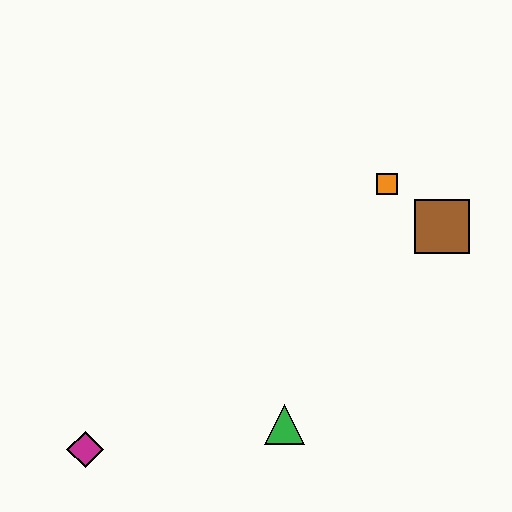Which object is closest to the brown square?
The orange square is closest to the brown square.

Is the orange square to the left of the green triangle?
No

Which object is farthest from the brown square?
The magenta diamond is farthest from the brown square.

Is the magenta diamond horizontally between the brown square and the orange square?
No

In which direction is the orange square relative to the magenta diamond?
The orange square is to the right of the magenta diamond.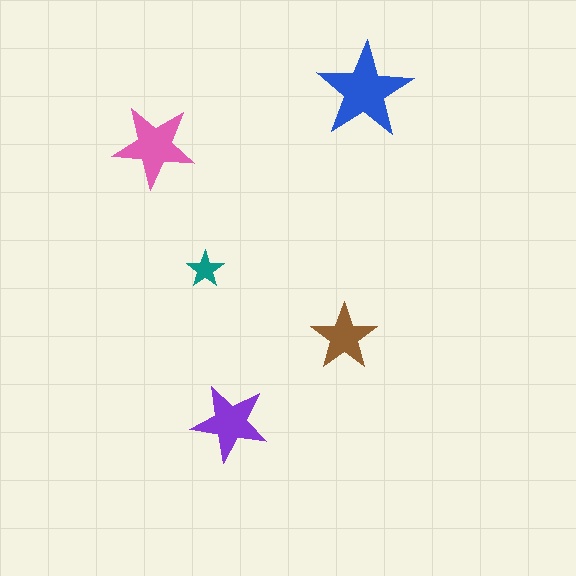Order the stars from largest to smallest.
the blue one, the pink one, the purple one, the brown one, the teal one.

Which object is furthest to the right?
The blue star is rightmost.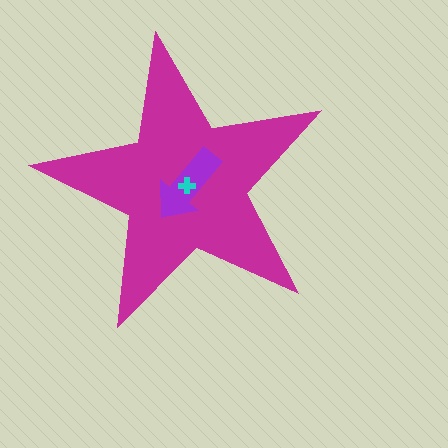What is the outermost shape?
The magenta star.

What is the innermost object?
The cyan cross.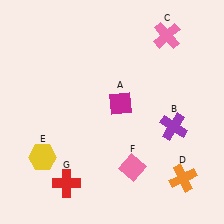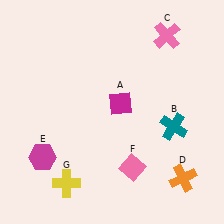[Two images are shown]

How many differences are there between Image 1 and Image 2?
There are 3 differences between the two images.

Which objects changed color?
B changed from purple to teal. E changed from yellow to magenta. G changed from red to yellow.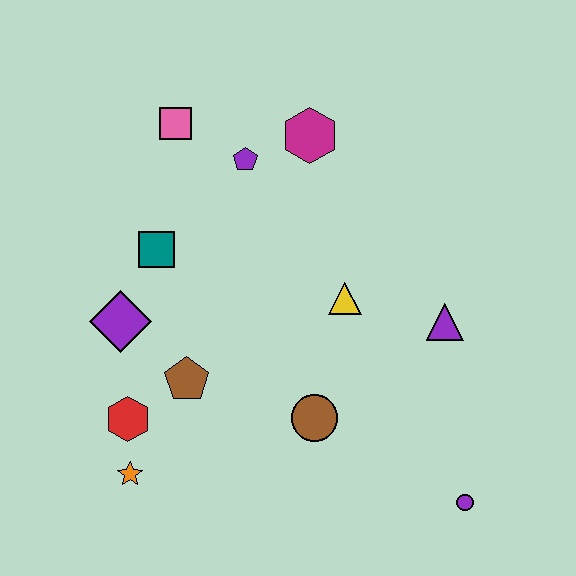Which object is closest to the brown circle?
The yellow triangle is closest to the brown circle.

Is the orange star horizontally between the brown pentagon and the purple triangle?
No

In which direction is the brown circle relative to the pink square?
The brown circle is below the pink square.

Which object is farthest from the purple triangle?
The orange star is farthest from the purple triangle.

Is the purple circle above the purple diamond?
No